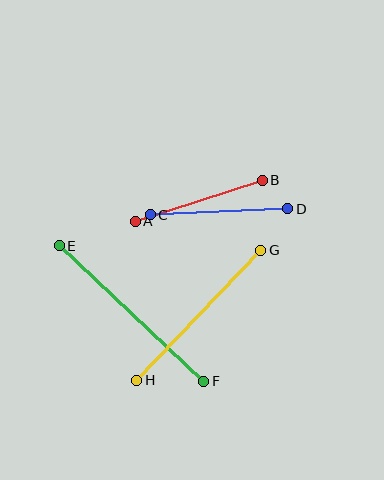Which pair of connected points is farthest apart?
Points E and F are farthest apart.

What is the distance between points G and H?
The distance is approximately 180 pixels.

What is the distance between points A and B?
The distance is approximately 133 pixels.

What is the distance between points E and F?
The distance is approximately 198 pixels.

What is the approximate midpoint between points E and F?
The midpoint is at approximately (131, 314) pixels.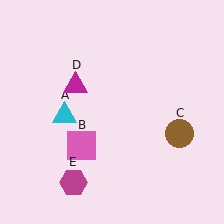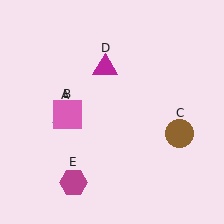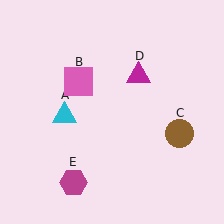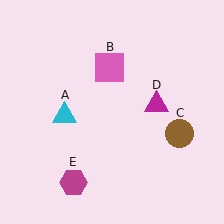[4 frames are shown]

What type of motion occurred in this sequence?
The pink square (object B), magenta triangle (object D) rotated clockwise around the center of the scene.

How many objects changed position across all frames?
2 objects changed position: pink square (object B), magenta triangle (object D).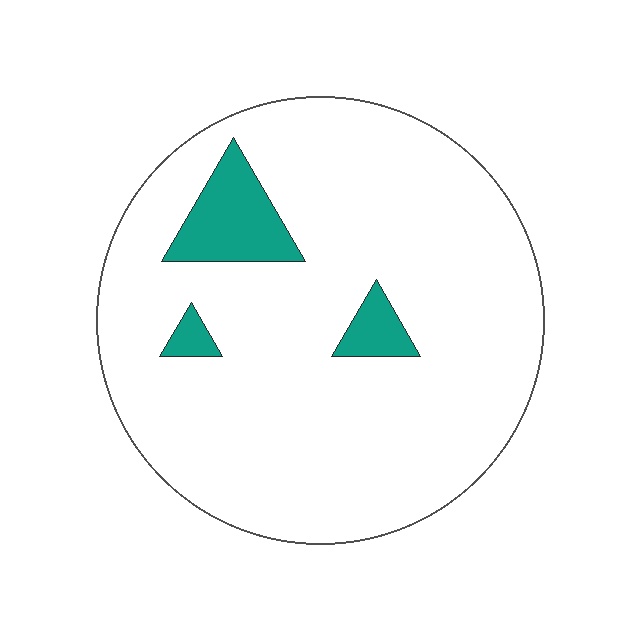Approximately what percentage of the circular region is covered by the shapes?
Approximately 10%.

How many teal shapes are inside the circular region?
3.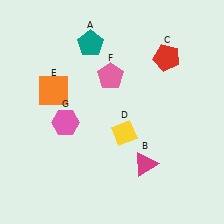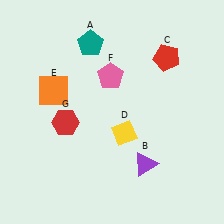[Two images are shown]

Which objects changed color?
B changed from magenta to purple. G changed from pink to red.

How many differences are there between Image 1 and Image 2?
There are 2 differences between the two images.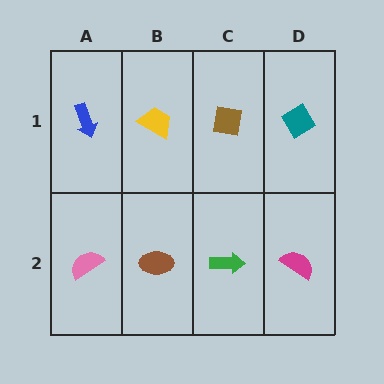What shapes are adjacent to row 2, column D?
A teal diamond (row 1, column D), a green arrow (row 2, column C).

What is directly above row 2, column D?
A teal diamond.